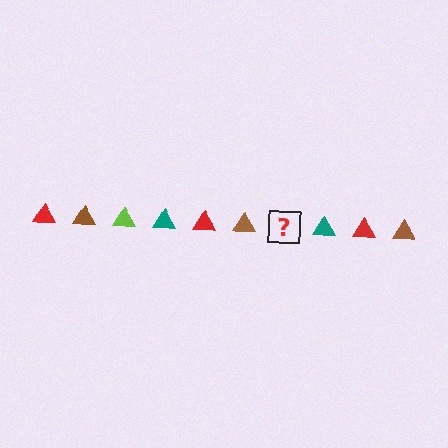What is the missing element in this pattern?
The missing element is a lime triangle.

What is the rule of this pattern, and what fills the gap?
The rule is that the pattern cycles through red, brown, lime, teal triangles. The gap should be filled with a lime triangle.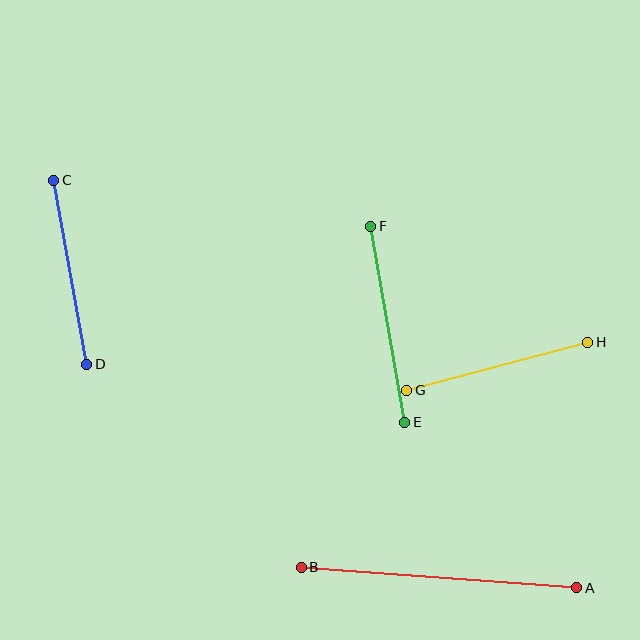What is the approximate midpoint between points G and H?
The midpoint is at approximately (497, 366) pixels.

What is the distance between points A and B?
The distance is approximately 276 pixels.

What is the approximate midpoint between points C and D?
The midpoint is at approximately (70, 272) pixels.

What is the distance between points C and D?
The distance is approximately 187 pixels.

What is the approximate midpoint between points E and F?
The midpoint is at approximately (388, 324) pixels.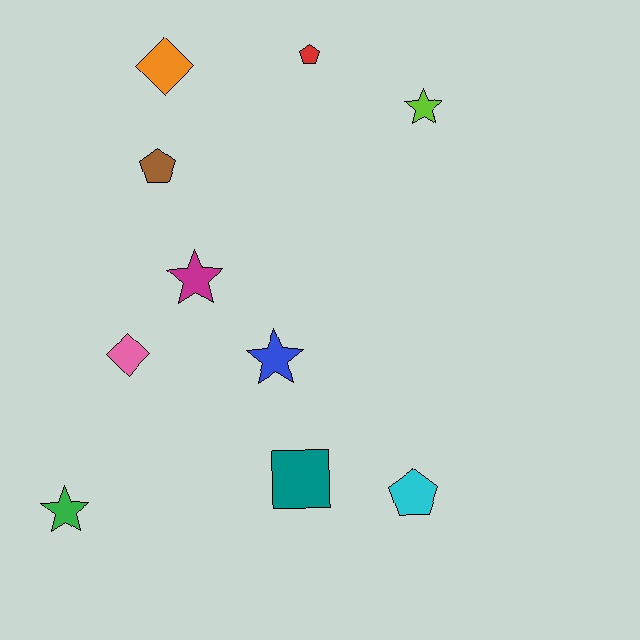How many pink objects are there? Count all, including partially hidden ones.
There is 1 pink object.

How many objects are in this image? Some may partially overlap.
There are 10 objects.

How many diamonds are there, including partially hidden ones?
There are 2 diamonds.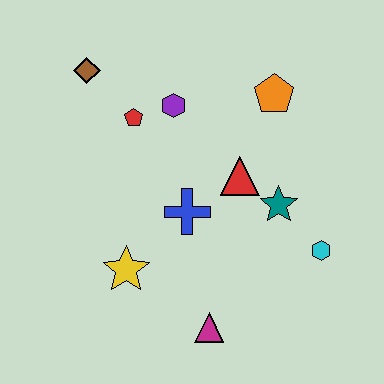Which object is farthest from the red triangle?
The brown diamond is farthest from the red triangle.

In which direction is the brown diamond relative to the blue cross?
The brown diamond is above the blue cross.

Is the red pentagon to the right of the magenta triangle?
No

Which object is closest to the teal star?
The red triangle is closest to the teal star.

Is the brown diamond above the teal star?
Yes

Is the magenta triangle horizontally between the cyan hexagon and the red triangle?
No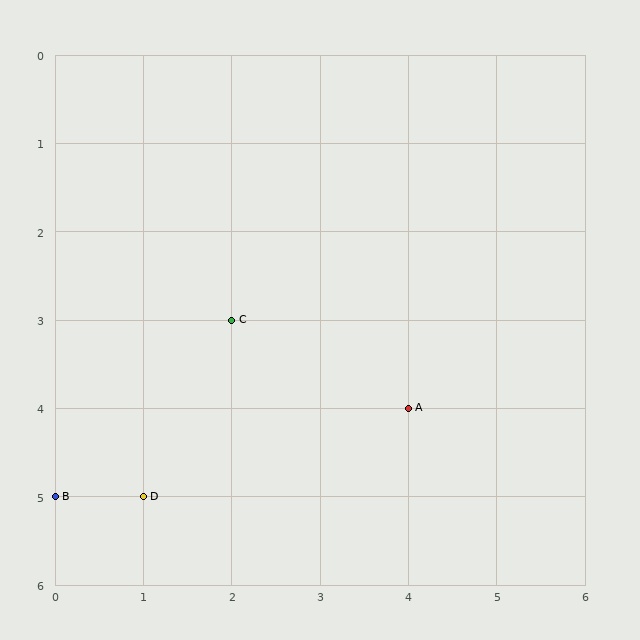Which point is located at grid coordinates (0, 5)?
Point B is at (0, 5).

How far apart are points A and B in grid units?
Points A and B are 4 columns and 1 row apart (about 4.1 grid units diagonally).